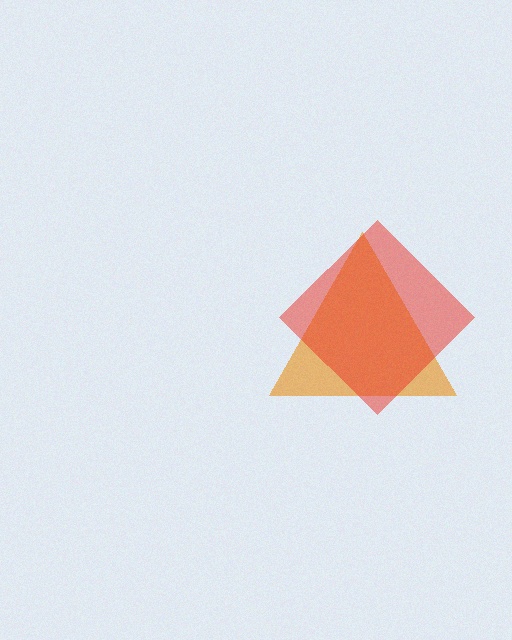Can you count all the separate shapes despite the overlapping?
Yes, there are 2 separate shapes.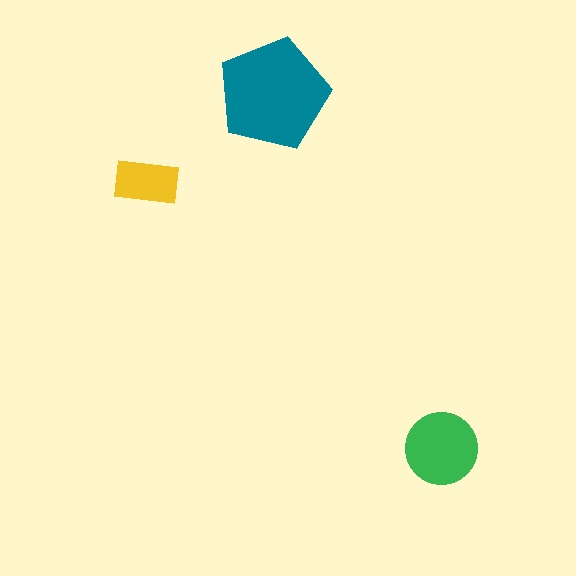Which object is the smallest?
The yellow rectangle.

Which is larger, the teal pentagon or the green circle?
The teal pentagon.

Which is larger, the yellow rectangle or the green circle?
The green circle.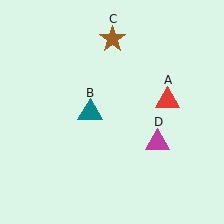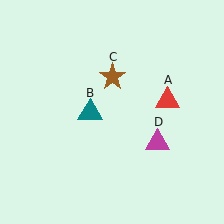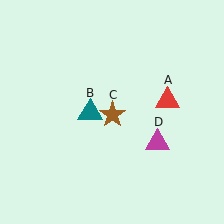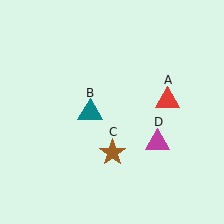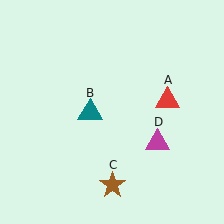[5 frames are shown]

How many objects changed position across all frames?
1 object changed position: brown star (object C).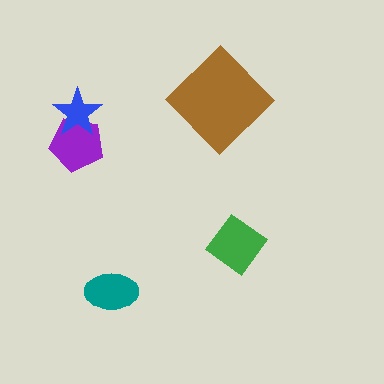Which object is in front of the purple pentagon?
The blue star is in front of the purple pentagon.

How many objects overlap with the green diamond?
0 objects overlap with the green diamond.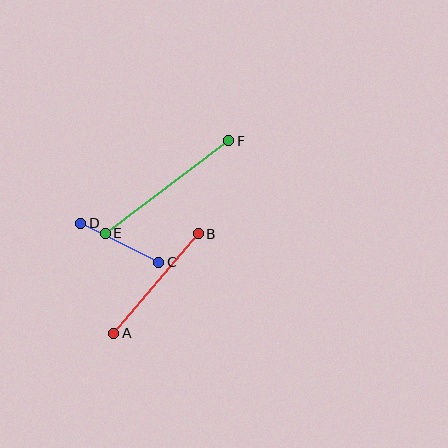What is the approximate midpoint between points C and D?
The midpoint is at approximately (120, 243) pixels.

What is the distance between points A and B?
The distance is approximately 131 pixels.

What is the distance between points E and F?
The distance is approximately 154 pixels.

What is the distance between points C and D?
The distance is approximately 87 pixels.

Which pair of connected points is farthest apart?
Points E and F are farthest apart.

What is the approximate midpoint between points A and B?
The midpoint is at approximately (156, 284) pixels.